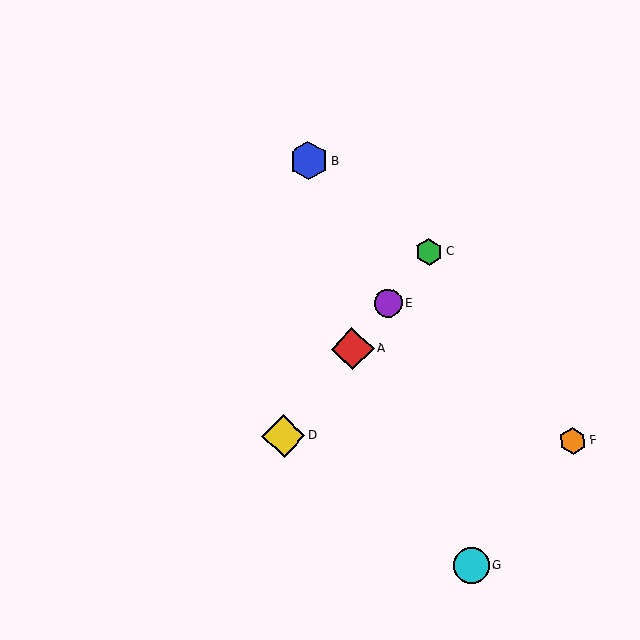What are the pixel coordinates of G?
Object G is at (471, 566).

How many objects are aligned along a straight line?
4 objects (A, C, D, E) are aligned along a straight line.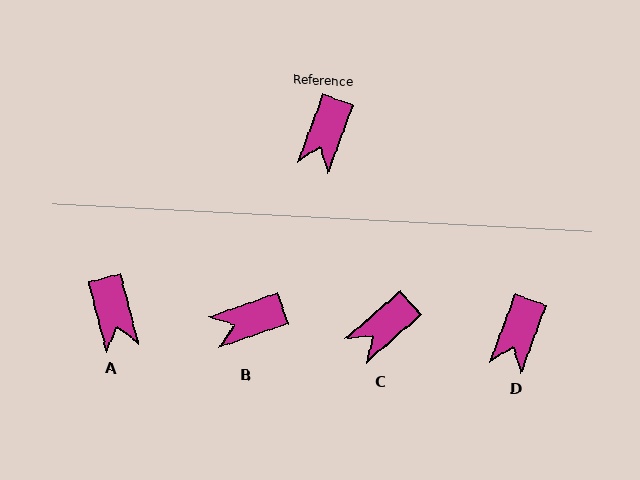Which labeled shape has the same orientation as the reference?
D.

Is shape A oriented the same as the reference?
No, it is off by about 35 degrees.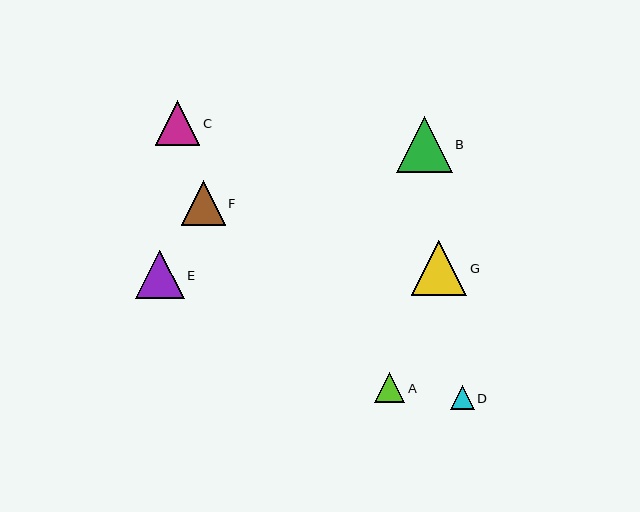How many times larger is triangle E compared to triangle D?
Triangle E is approximately 2.0 times the size of triangle D.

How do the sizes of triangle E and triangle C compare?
Triangle E and triangle C are approximately the same size.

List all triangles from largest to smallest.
From largest to smallest: B, G, E, F, C, A, D.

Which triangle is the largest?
Triangle B is the largest with a size of approximately 56 pixels.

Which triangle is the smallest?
Triangle D is the smallest with a size of approximately 24 pixels.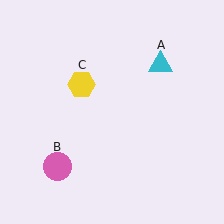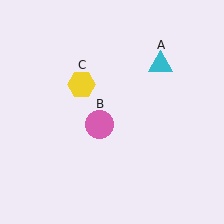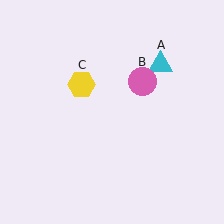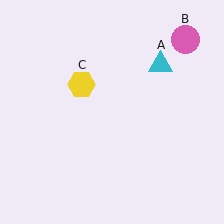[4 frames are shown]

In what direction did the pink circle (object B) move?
The pink circle (object B) moved up and to the right.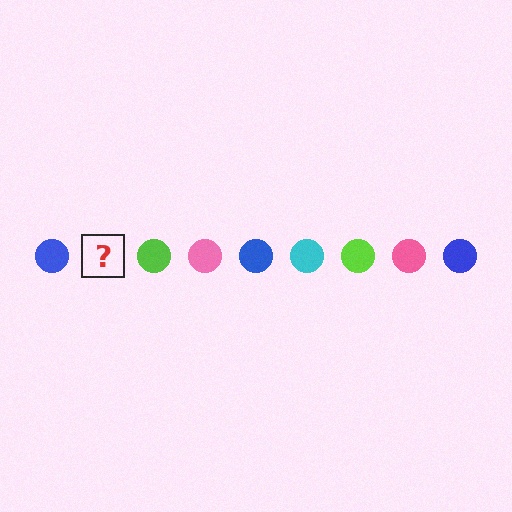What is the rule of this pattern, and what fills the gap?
The rule is that the pattern cycles through blue, cyan, lime, pink circles. The gap should be filled with a cyan circle.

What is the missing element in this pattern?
The missing element is a cyan circle.